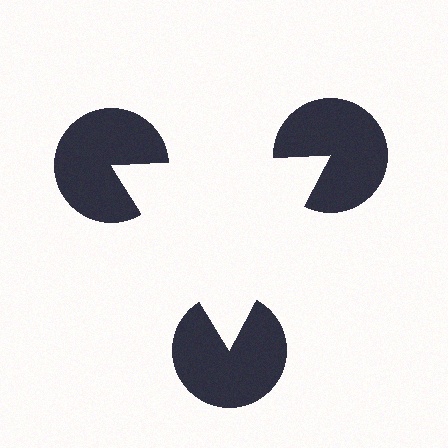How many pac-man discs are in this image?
There are 3 — one at each vertex of the illusory triangle.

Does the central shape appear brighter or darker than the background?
It typically appears slightly brighter than the background, even though no actual brightness change is drawn.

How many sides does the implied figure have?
3 sides.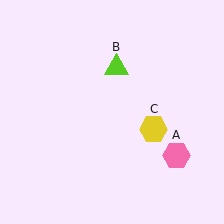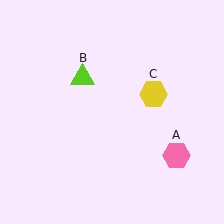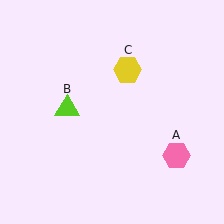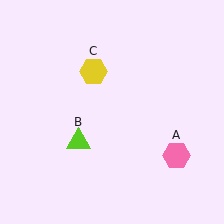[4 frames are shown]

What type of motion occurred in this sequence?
The lime triangle (object B), yellow hexagon (object C) rotated counterclockwise around the center of the scene.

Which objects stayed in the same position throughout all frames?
Pink hexagon (object A) remained stationary.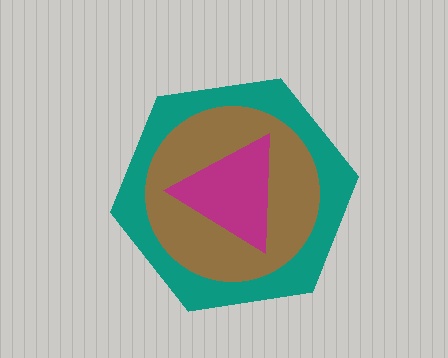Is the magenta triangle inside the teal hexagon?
Yes.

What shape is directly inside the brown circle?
The magenta triangle.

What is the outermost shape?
The teal hexagon.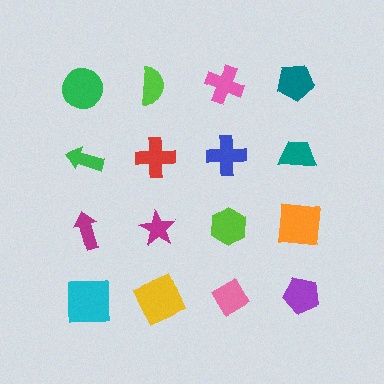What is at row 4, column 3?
A pink diamond.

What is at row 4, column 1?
A cyan square.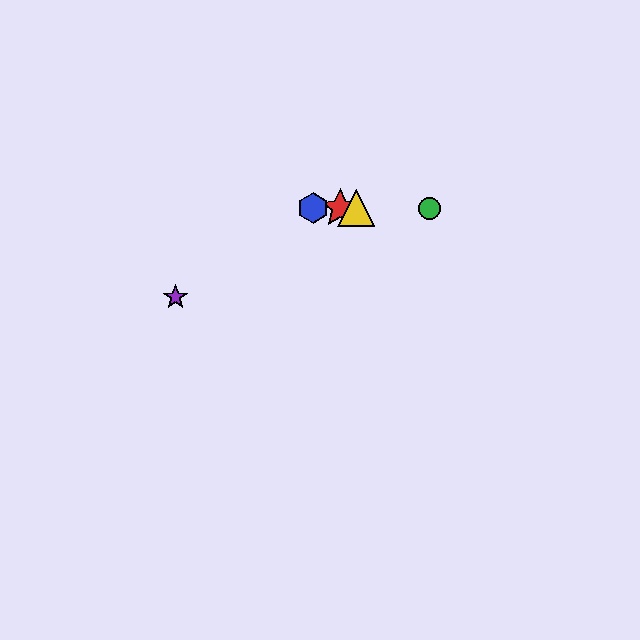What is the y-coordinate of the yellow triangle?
The yellow triangle is at y≈208.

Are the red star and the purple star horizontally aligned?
No, the red star is at y≈208 and the purple star is at y≈297.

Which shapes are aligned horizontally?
The red star, the blue hexagon, the green circle, the yellow triangle are aligned horizontally.